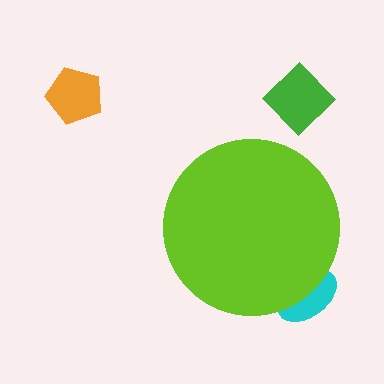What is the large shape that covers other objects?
A lime circle.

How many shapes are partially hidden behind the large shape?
1 shape is partially hidden.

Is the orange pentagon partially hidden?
No, the orange pentagon is fully visible.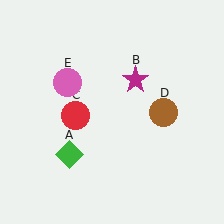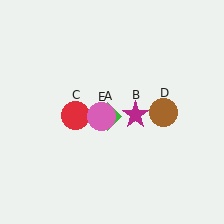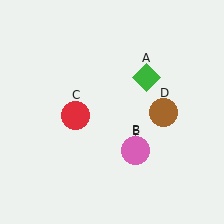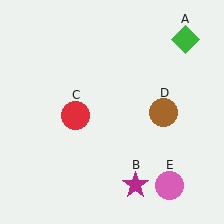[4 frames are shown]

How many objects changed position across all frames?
3 objects changed position: green diamond (object A), magenta star (object B), pink circle (object E).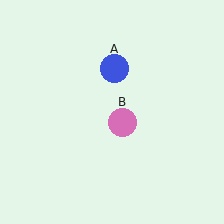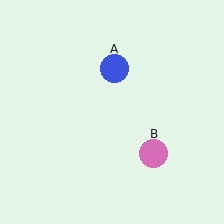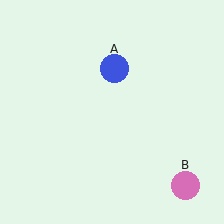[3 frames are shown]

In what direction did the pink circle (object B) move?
The pink circle (object B) moved down and to the right.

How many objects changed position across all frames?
1 object changed position: pink circle (object B).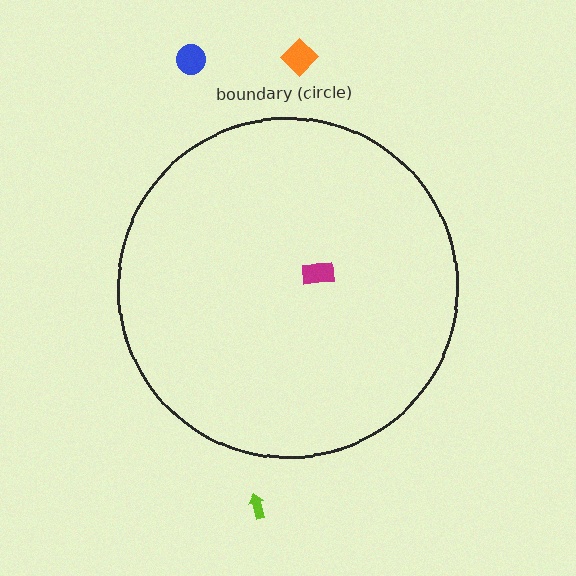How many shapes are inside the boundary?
1 inside, 3 outside.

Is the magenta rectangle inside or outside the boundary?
Inside.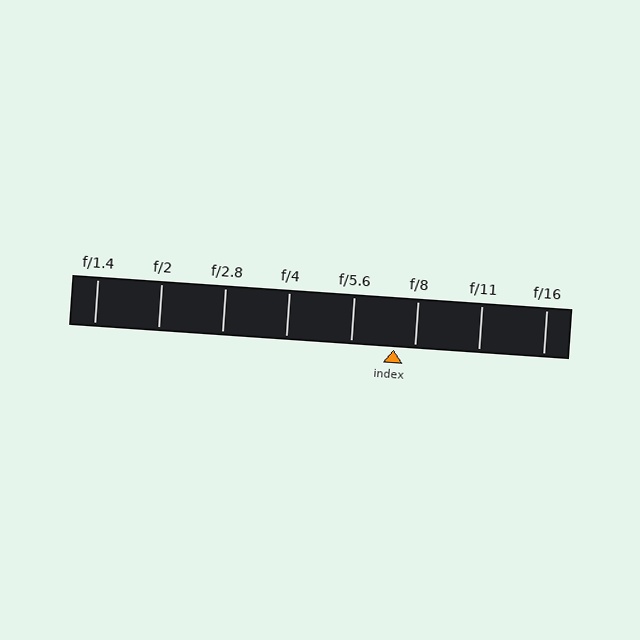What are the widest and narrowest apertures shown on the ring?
The widest aperture shown is f/1.4 and the narrowest is f/16.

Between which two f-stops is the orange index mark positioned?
The index mark is between f/5.6 and f/8.